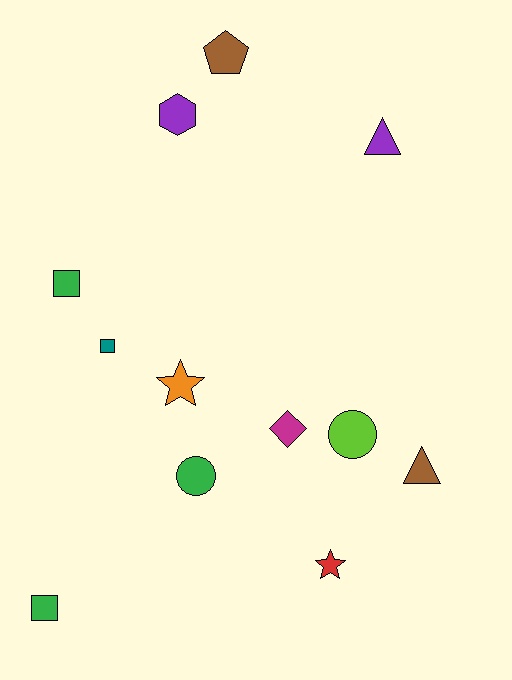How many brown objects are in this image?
There are 2 brown objects.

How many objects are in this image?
There are 12 objects.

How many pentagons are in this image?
There is 1 pentagon.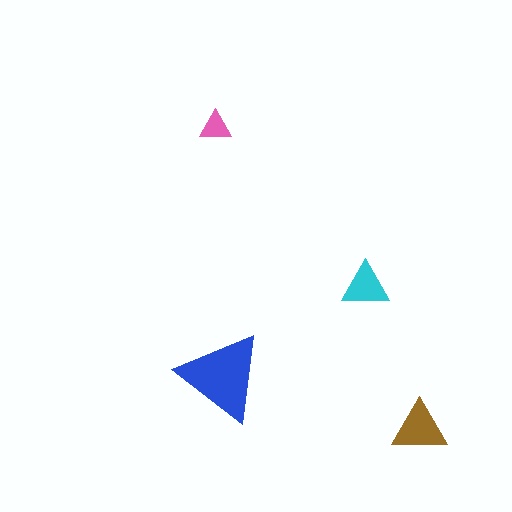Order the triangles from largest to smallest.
the blue one, the brown one, the cyan one, the pink one.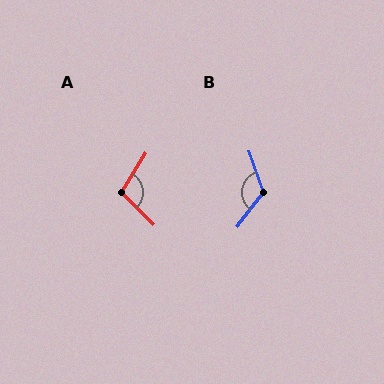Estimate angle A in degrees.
Approximately 103 degrees.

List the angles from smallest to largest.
A (103°), B (123°).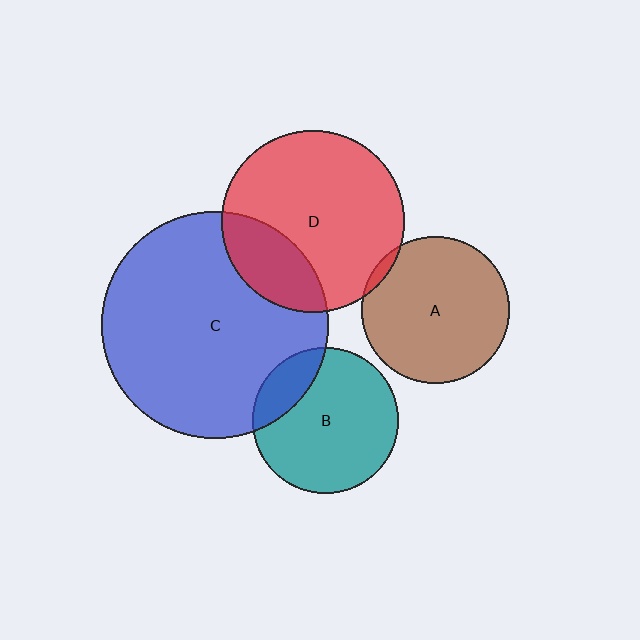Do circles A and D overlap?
Yes.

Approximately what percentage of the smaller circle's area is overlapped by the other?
Approximately 5%.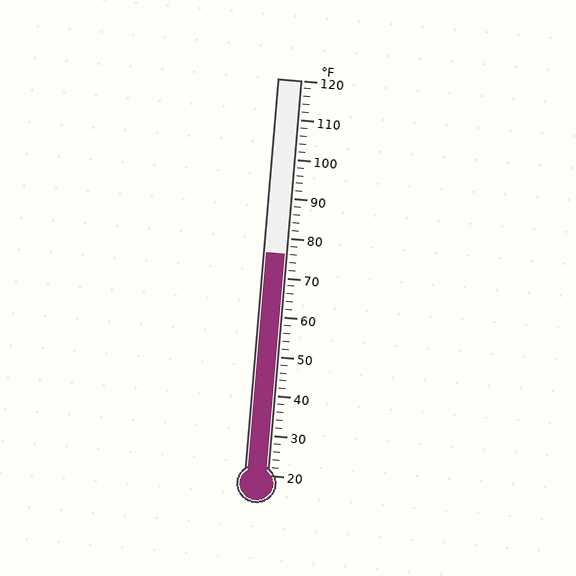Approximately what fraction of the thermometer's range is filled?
The thermometer is filled to approximately 55% of its range.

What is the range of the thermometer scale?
The thermometer scale ranges from 20°F to 120°F.